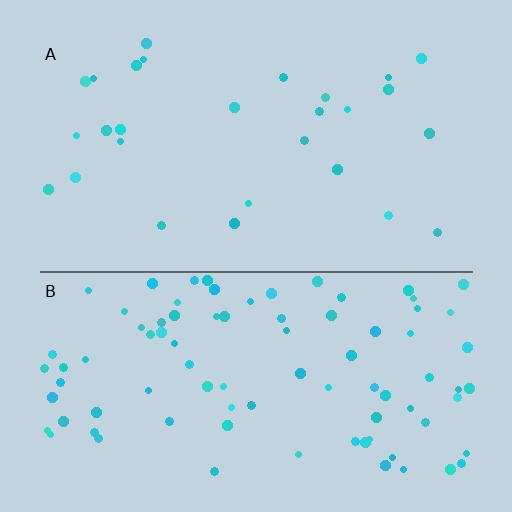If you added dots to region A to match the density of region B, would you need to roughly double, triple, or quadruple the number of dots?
Approximately triple.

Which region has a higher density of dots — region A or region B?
B (the bottom).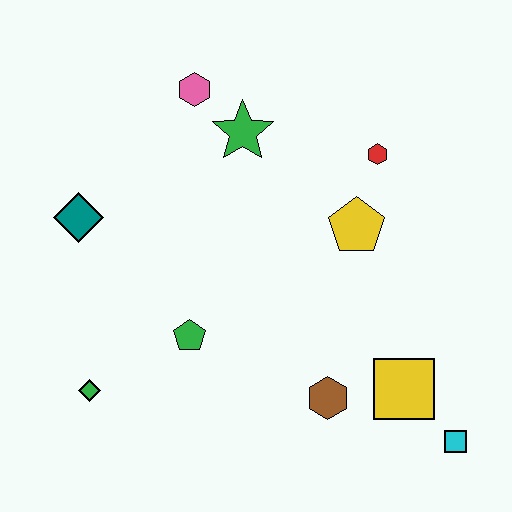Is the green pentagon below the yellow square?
No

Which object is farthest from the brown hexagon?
The pink hexagon is farthest from the brown hexagon.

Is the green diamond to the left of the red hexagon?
Yes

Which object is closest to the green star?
The pink hexagon is closest to the green star.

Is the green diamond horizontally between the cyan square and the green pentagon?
No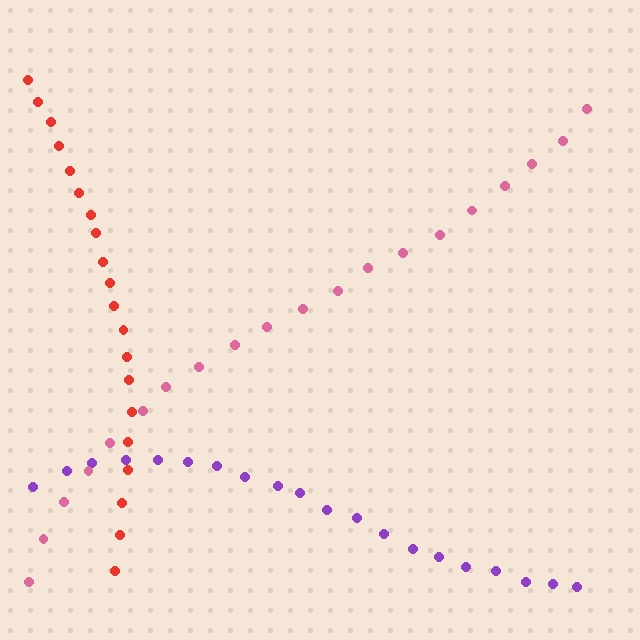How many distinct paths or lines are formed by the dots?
There are 3 distinct paths.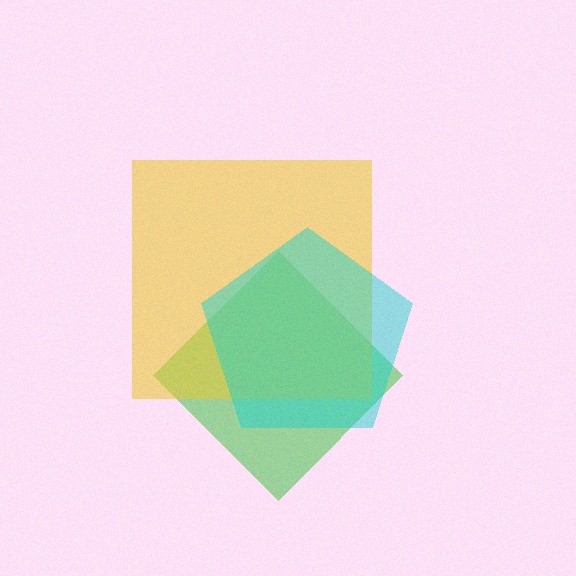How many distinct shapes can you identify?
There are 3 distinct shapes: a green diamond, a yellow square, a cyan pentagon.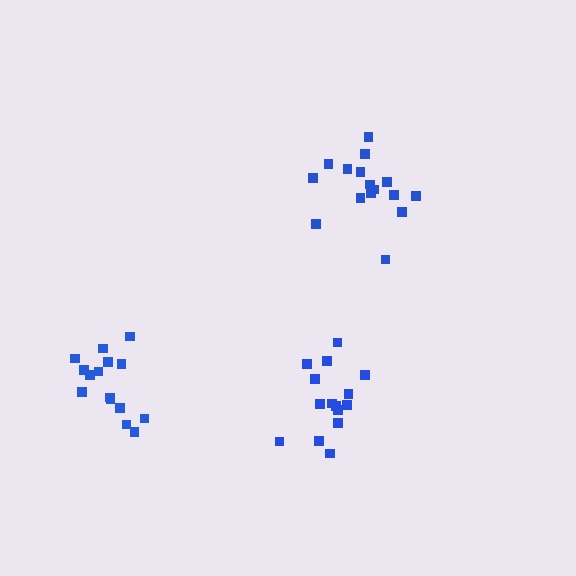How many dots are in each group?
Group 1: 15 dots, Group 2: 17 dots, Group 3: 15 dots (47 total).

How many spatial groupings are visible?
There are 3 spatial groupings.